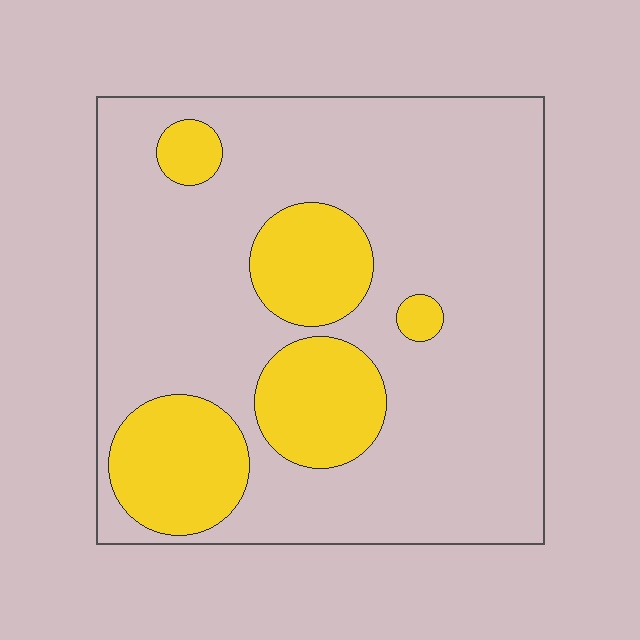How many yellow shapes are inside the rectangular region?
5.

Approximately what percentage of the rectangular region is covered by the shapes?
Approximately 25%.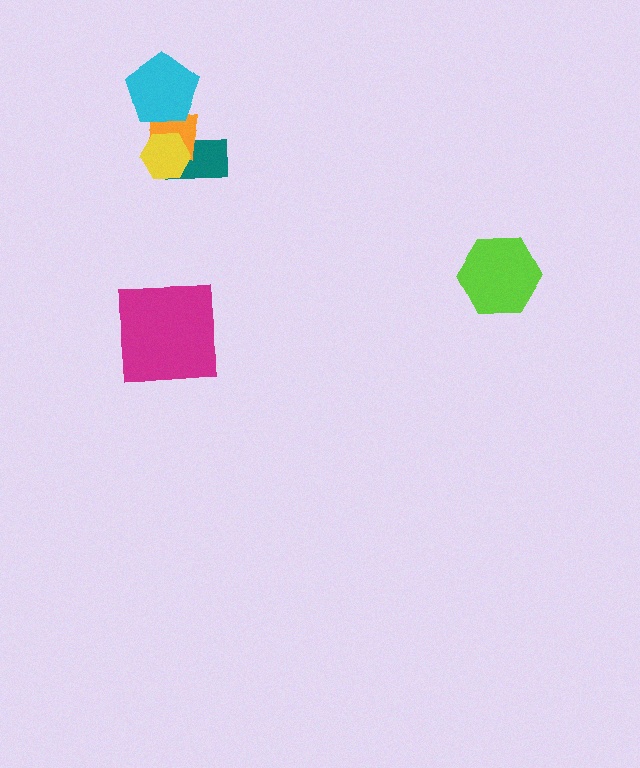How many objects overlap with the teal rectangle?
2 objects overlap with the teal rectangle.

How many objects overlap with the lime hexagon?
0 objects overlap with the lime hexagon.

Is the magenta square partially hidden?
No, no other shape covers it.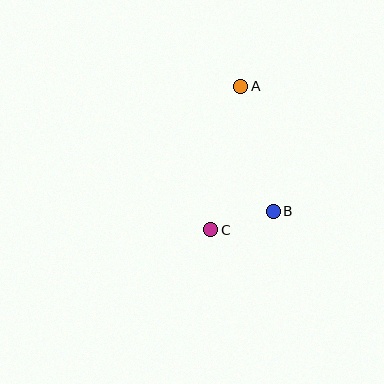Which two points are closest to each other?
Points B and C are closest to each other.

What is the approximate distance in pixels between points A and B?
The distance between A and B is approximately 129 pixels.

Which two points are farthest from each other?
Points A and C are farthest from each other.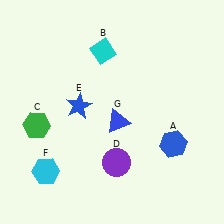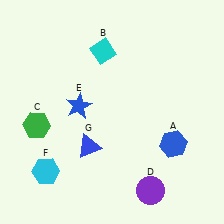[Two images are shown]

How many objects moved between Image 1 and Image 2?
2 objects moved between the two images.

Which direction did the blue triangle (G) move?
The blue triangle (G) moved left.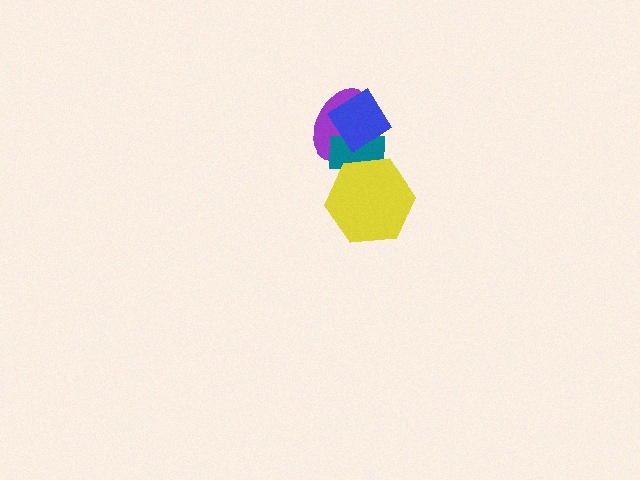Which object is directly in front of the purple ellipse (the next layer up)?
The teal rectangle is directly in front of the purple ellipse.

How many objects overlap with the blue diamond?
2 objects overlap with the blue diamond.